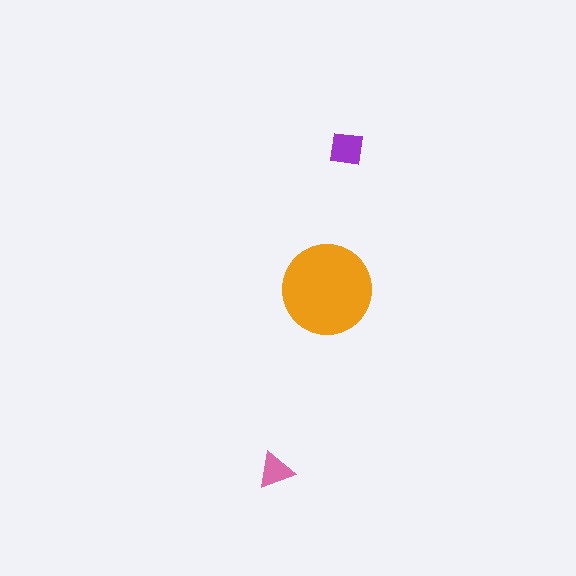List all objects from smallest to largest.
The pink triangle, the purple square, the orange circle.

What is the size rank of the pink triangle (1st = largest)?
3rd.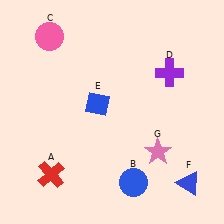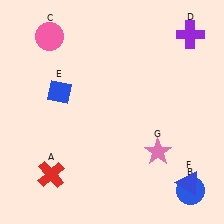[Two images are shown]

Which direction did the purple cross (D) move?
The purple cross (D) moved up.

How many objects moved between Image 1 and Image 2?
3 objects moved between the two images.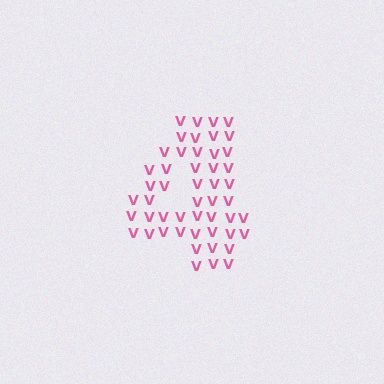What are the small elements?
The small elements are letter V's.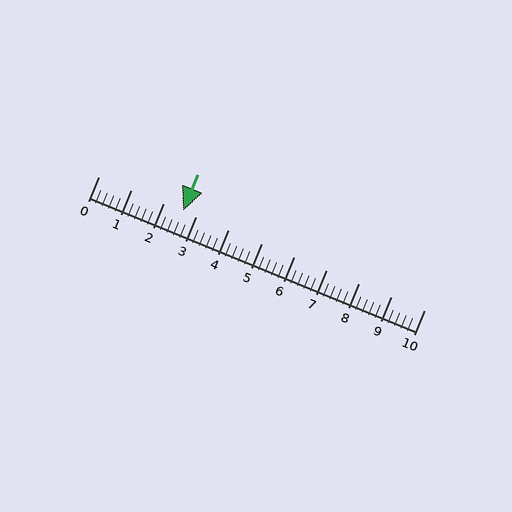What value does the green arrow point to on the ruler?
The green arrow points to approximately 2.6.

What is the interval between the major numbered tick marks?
The major tick marks are spaced 1 units apart.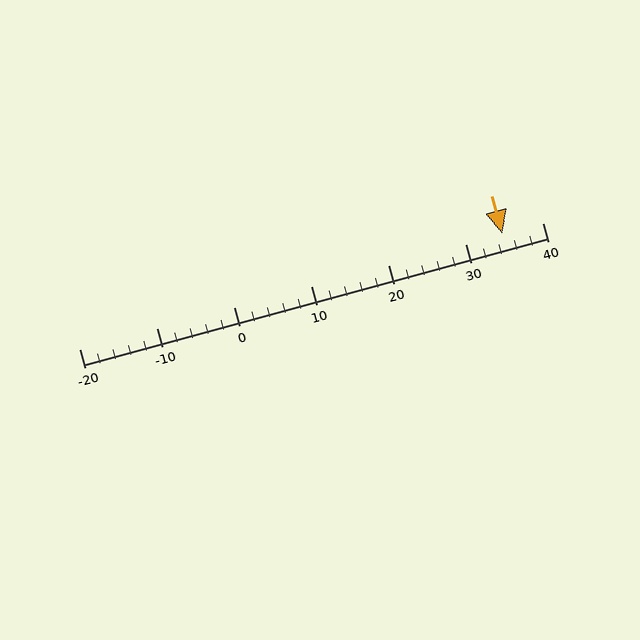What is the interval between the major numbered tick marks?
The major tick marks are spaced 10 units apart.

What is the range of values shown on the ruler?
The ruler shows values from -20 to 40.